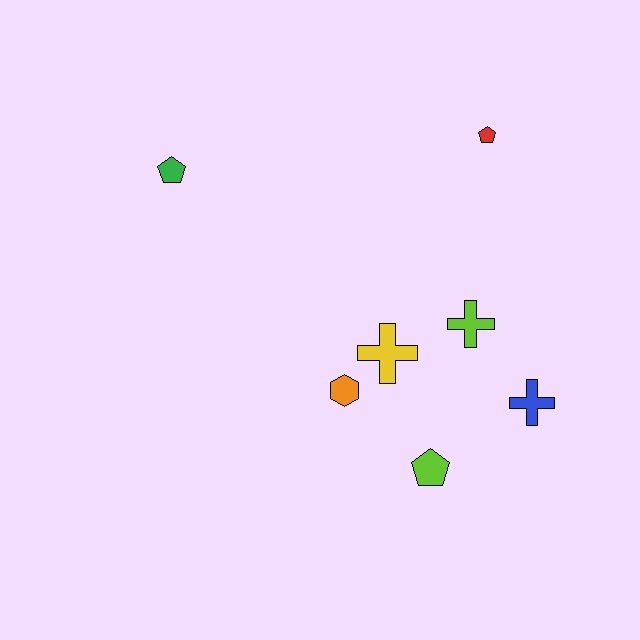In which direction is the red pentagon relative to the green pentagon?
The red pentagon is to the right of the green pentagon.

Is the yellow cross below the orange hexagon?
No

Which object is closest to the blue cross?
The lime cross is closest to the blue cross.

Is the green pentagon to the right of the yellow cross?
No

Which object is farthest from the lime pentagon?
The green pentagon is farthest from the lime pentagon.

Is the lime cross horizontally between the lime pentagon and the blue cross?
Yes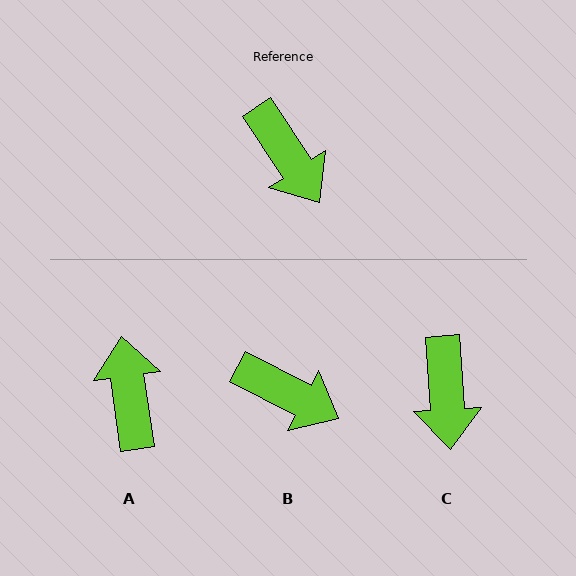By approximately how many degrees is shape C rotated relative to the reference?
Approximately 30 degrees clockwise.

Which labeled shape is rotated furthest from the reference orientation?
A, about 155 degrees away.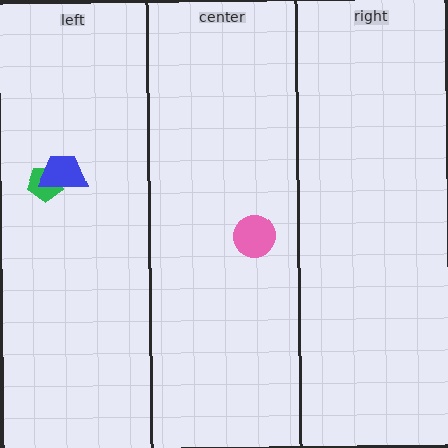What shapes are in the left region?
The green pentagon, the blue trapezoid.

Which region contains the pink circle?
The center region.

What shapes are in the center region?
The pink circle.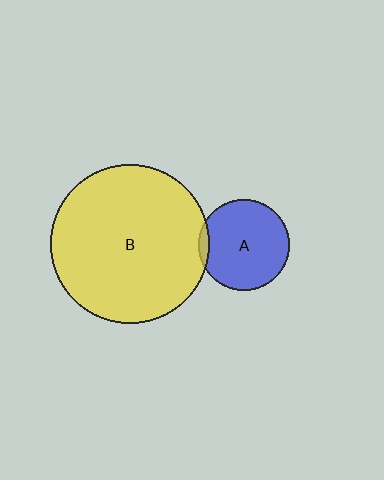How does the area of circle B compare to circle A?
Approximately 3.1 times.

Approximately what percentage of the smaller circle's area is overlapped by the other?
Approximately 5%.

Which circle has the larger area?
Circle B (yellow).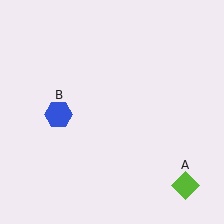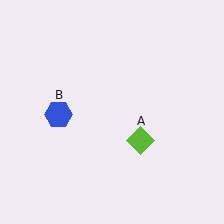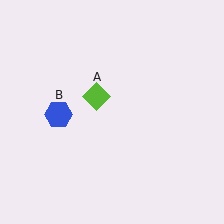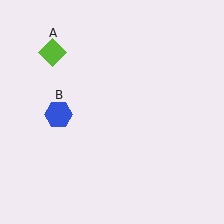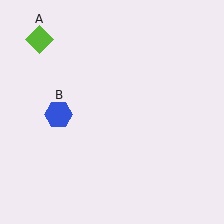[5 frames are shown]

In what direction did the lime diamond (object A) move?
The lime diamond (object A) moved up and to the left.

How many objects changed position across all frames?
1 object changed position: lime diamond (object A).